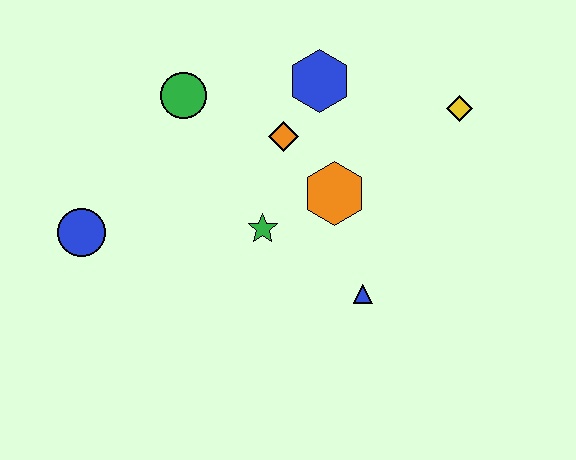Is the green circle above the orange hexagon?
Yes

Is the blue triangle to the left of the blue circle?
No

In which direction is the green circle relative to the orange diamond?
The green circle is to the left of the orange diamond.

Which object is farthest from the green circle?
The yellow diamond is farthest from the green circle.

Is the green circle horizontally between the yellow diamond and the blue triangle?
No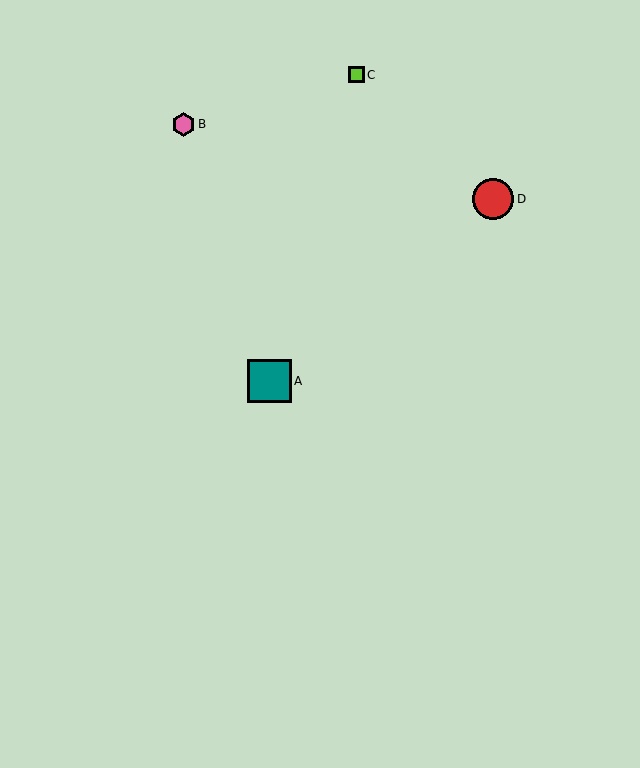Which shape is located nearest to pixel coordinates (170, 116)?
The pink hexagon (labeled B) at (183, 124) is nearest to that location.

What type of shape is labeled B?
Shape B is a pink hexagon.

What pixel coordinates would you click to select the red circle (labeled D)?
Click at (493, 199) to select the red circle D.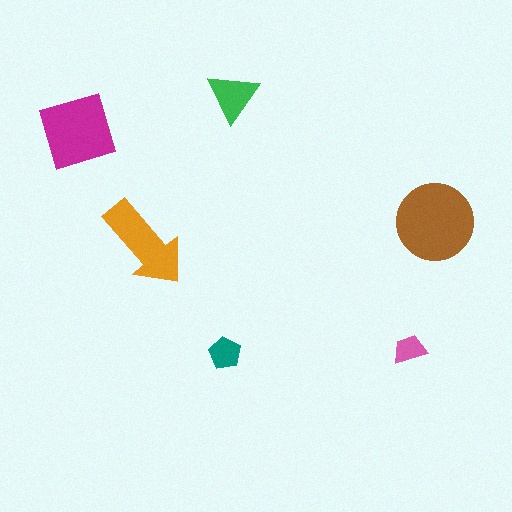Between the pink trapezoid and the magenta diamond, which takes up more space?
The magenta diamond.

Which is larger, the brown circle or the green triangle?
The brown circle.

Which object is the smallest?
The pink trapezoid.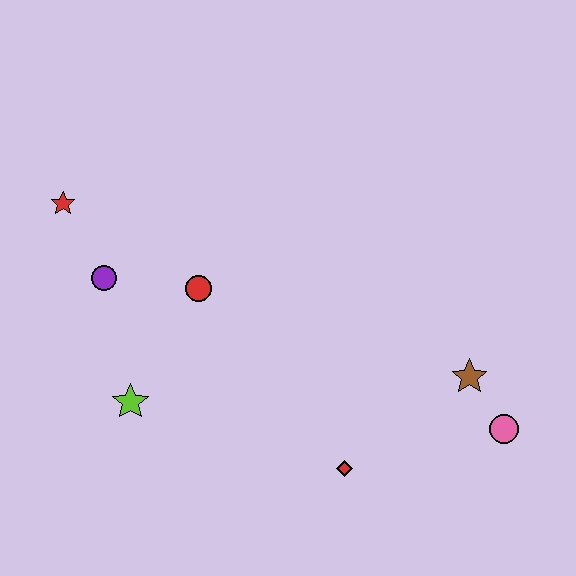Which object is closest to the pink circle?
The brown star is closest to the pink circle.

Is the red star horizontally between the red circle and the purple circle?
No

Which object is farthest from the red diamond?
The red star is farthest from the red diamond.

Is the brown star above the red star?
No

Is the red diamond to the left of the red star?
No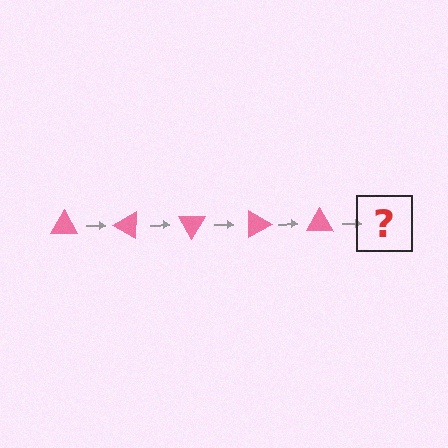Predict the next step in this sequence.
The next step is a pink triangle rotated 150 degrees.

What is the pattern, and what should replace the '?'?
The pattern is that the triangle rotates 30 degrees each step. The '?' should be a pink triangle rotated 150 degrees.